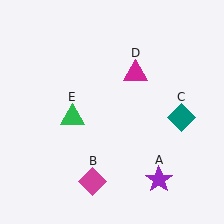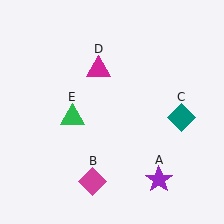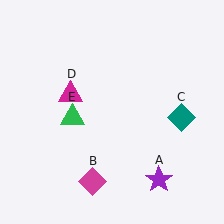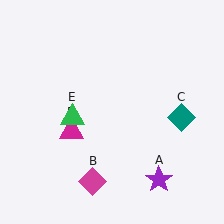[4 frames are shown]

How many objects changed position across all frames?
1 object changed position: magenta triangle (object D).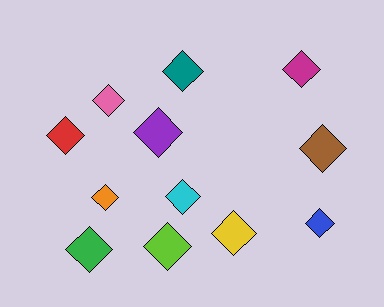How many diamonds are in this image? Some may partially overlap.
There are 12 diamonds.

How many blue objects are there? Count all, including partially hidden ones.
There is 1 blue object.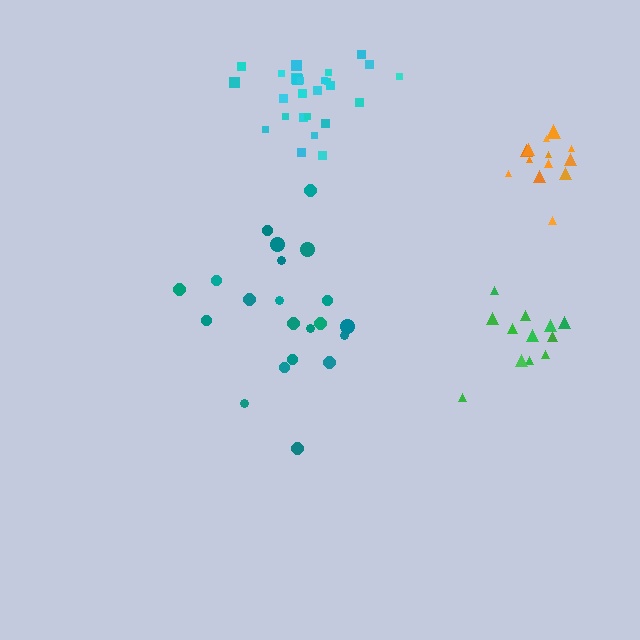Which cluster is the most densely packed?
Orange.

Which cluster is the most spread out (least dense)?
Teal.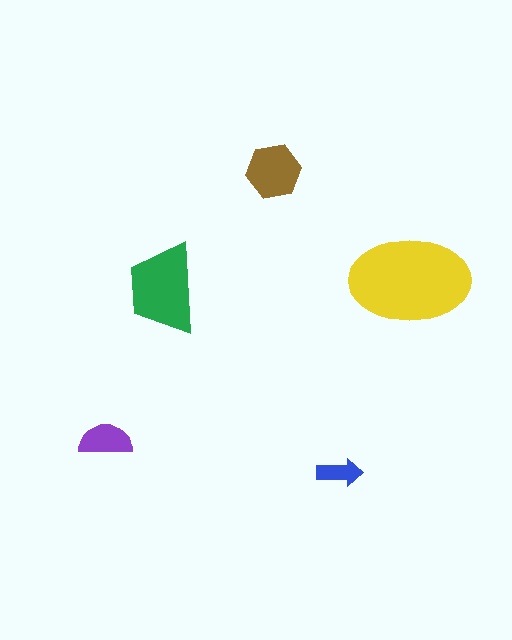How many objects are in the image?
There are 5 objects in the image.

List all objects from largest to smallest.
The yellow ellipse, the green trapezoid, the brown hexagon, the purple semicircle, the blue arrow.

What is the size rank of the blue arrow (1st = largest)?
5th.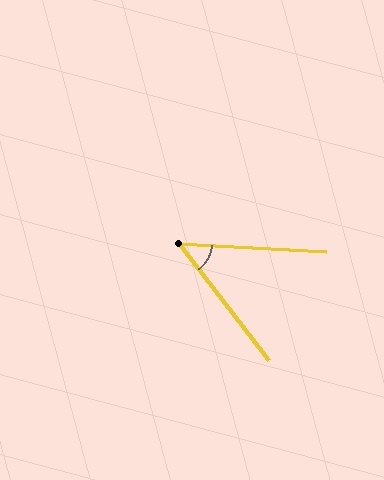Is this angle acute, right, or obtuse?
It is acute.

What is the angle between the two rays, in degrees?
Approximately 49 degrees.